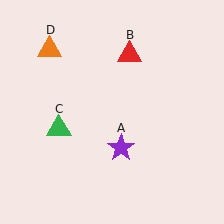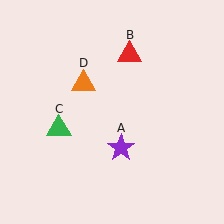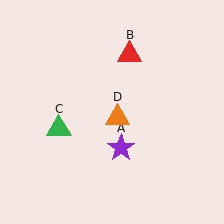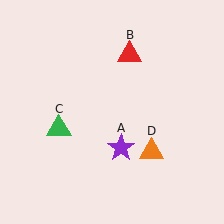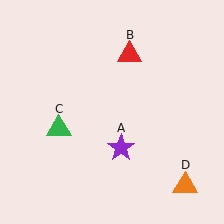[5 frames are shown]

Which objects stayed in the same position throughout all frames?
Purple star (object A) and red triangle (object B) and green triangle (object C) remained stationary.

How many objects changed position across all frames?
1 object changed position: orange triangle (object D).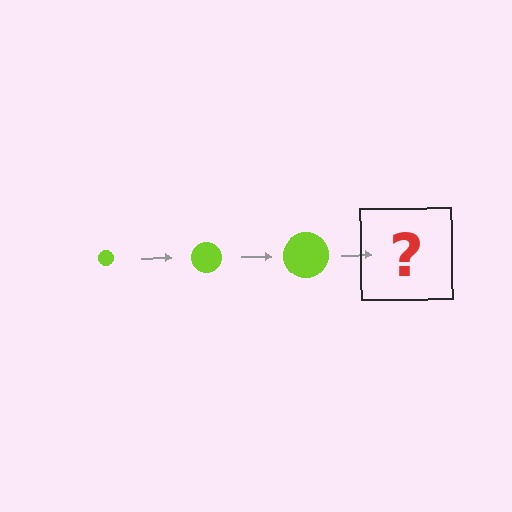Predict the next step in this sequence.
The next step is a lime circle, larger than the previous one.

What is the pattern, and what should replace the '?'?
The pattern is that the circle gets progressively larger each step. The '?' should be a lime circle, larger than the previous one.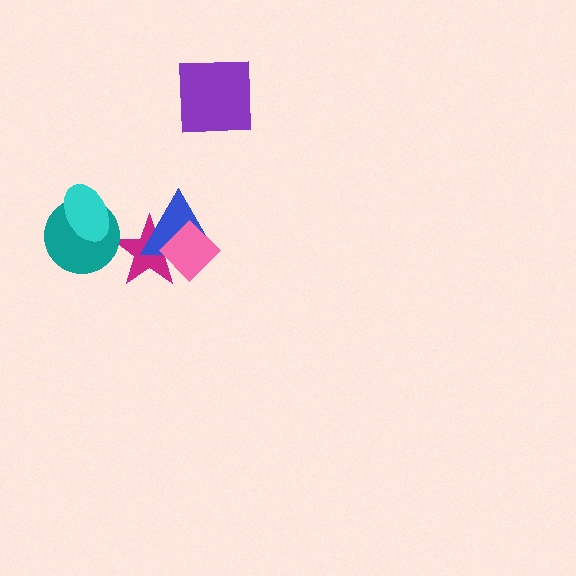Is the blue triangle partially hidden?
Yes, it is partially covered by another shape.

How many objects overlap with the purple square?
0 objects overlap with the purple square.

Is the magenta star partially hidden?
Yes, it is partially covered by another shape.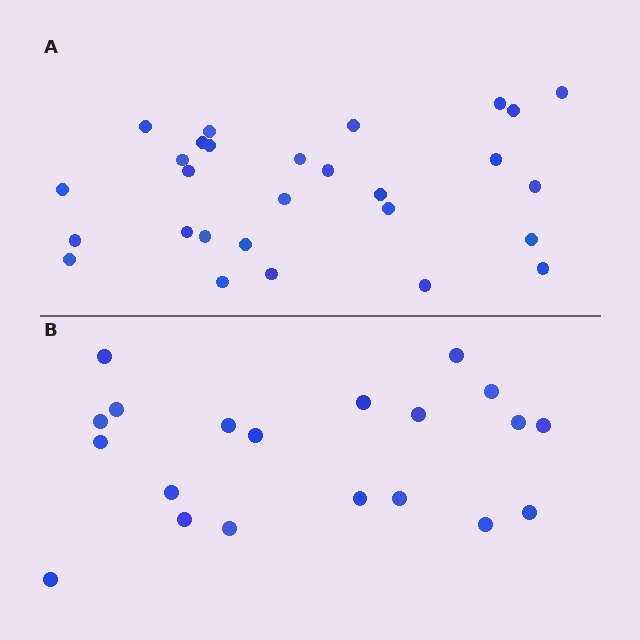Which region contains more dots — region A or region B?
Region A (the top region) has more dots.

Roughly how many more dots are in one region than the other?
Region A has roughly 8 or so more dots than region B.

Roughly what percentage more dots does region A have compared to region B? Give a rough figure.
About 40% more.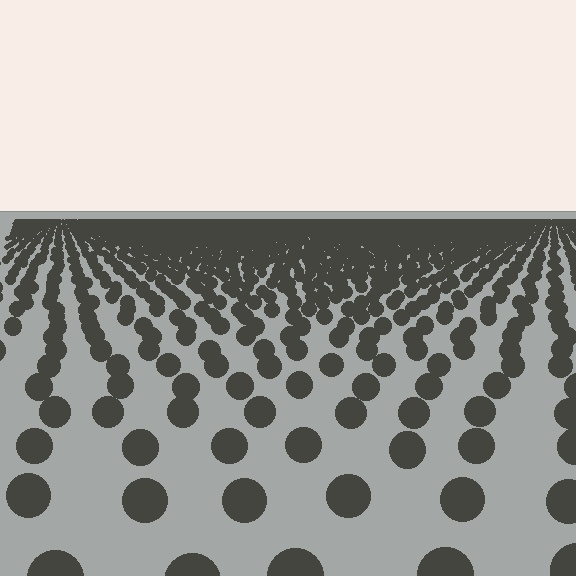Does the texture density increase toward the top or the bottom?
Density increases toward the top.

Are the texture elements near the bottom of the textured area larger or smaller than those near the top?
Larger. Near the bottom, elements are closer to the viewer and appear at a bigger on-screen size.